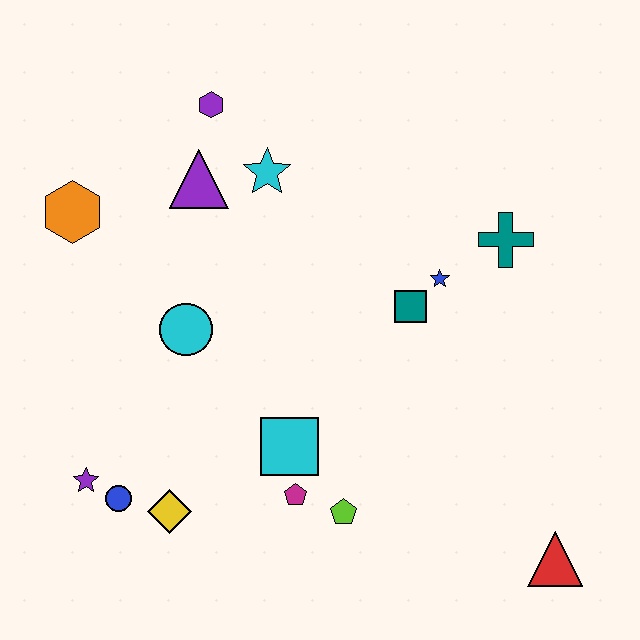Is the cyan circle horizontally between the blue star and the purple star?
Yes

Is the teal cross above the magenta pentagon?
Yes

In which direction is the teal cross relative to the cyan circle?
The teal cross is to the right of the cyan circle.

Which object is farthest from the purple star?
The teal cross is farthest from the purple star.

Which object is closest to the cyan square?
The magenta pentagon is closest to the cyan square.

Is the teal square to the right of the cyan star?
Yes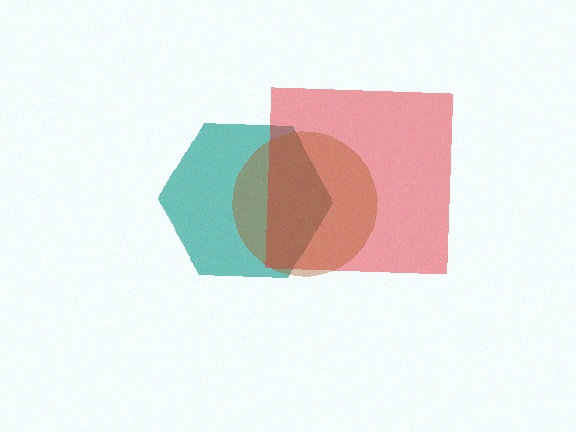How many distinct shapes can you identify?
There are 3 distinct shapes: a teal hexagon, a red square, a brown circle.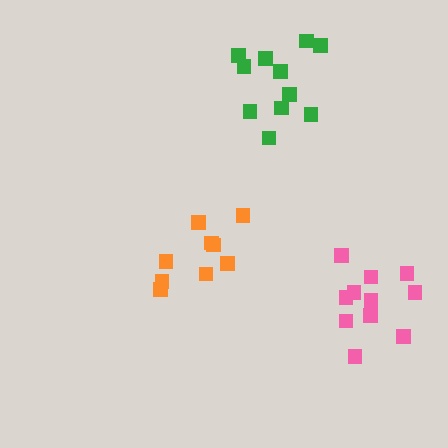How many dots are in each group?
Group 1: 11 dots, Group 2: 9 dots, Group 3: 11 dots (31 total).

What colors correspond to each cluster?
The clusters are colored: green, orange, pink.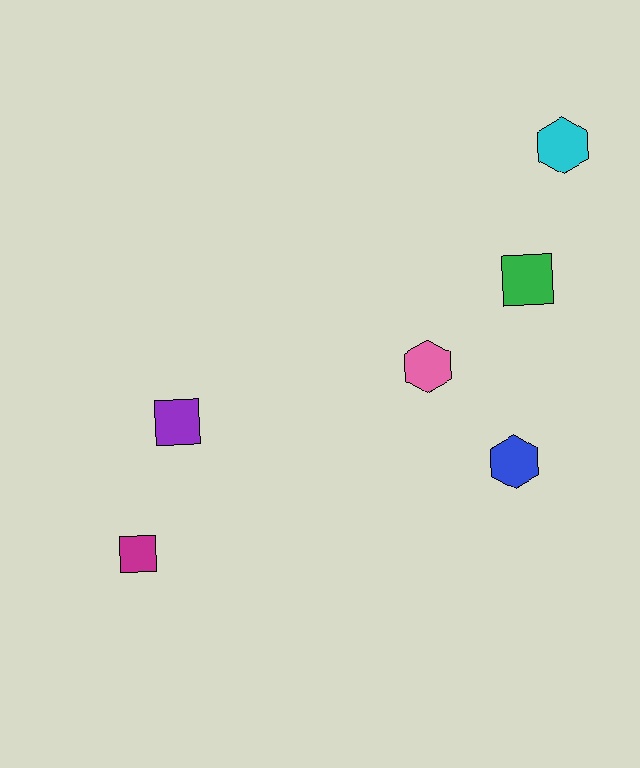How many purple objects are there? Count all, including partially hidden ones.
There is 1 purple object.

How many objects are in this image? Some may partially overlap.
There are 6 objects.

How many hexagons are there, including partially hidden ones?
There are 3 hexagons.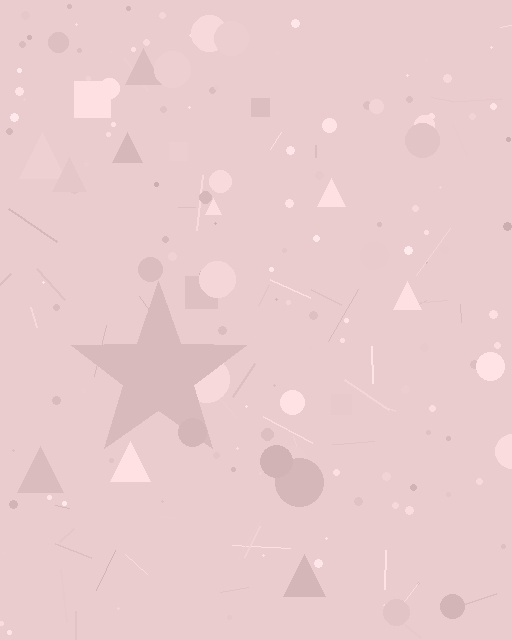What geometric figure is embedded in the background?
A star is embedded in the background.